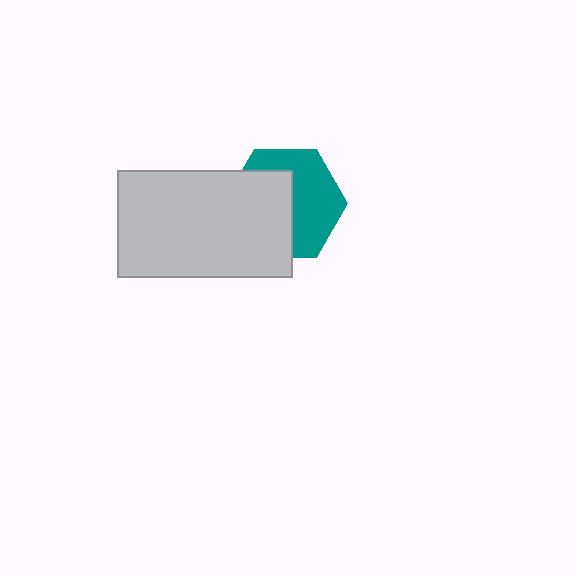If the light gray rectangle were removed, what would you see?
You would see the complete teal hexagon.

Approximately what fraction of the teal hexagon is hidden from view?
Roughly 50% of the teal hexagon is hidden behind the light gray rectangle.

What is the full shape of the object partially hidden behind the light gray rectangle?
The partially hidden object is a teal hexagon.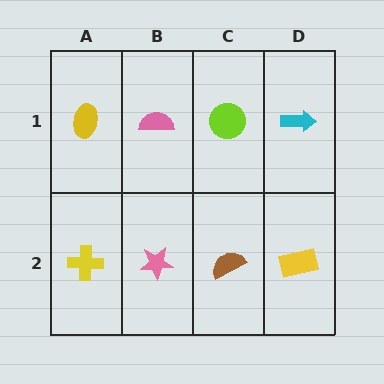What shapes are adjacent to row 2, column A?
A yellow ellipse (row 1, column A), a pink star (row 2, column B).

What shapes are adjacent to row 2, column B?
A pink semicircle (row 1, column B), a yellow cross (row 2, column A), a brown semicircle (row 2, column C).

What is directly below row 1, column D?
A yellow rectangle.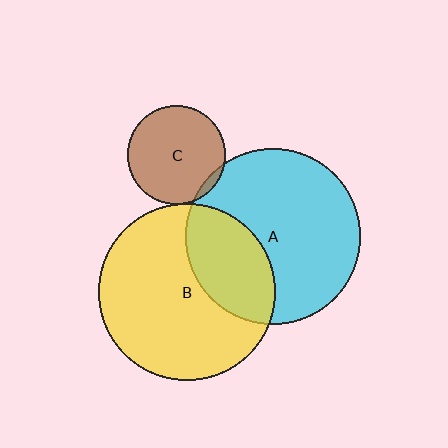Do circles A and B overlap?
Yes.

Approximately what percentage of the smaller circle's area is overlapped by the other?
Approximately 30%.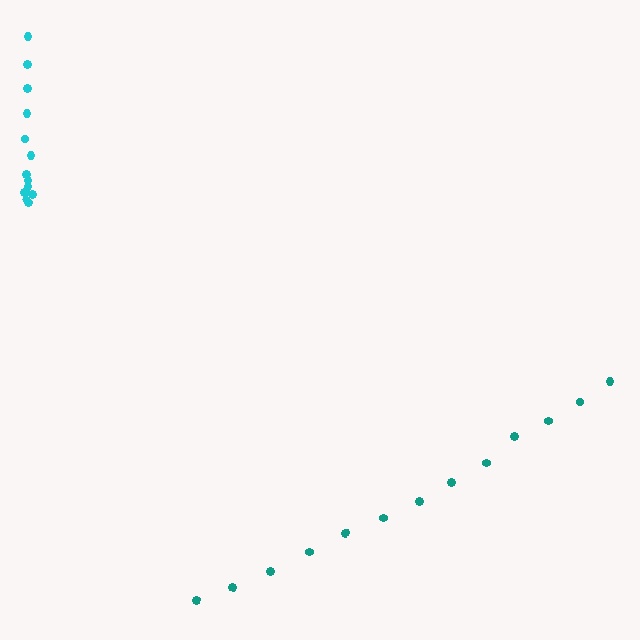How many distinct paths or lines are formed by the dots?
There are 2 distinct paths.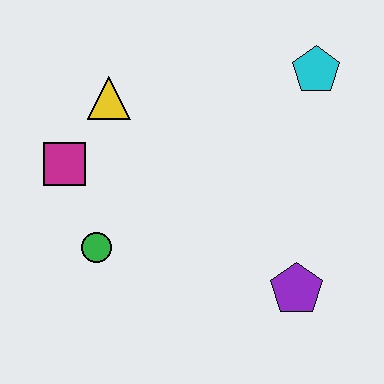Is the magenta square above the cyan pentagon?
No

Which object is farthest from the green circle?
The cyan pentagon is farthest from the green circle.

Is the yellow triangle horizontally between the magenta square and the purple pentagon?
Yes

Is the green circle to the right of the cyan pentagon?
No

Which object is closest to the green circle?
The magenta square is closest to the green circle.